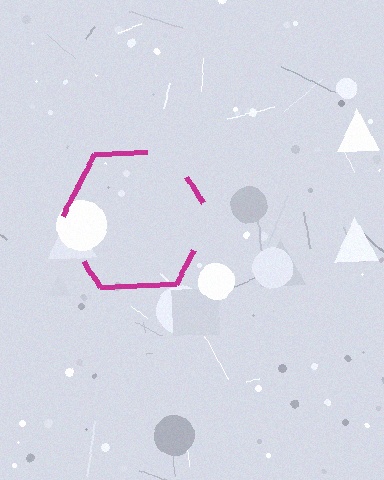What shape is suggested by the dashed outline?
The dashed outline suggests a hexagon.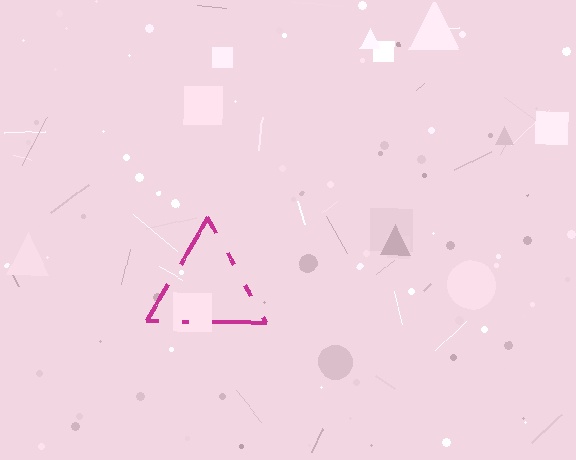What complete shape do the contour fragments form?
The contour fragments form a triangle.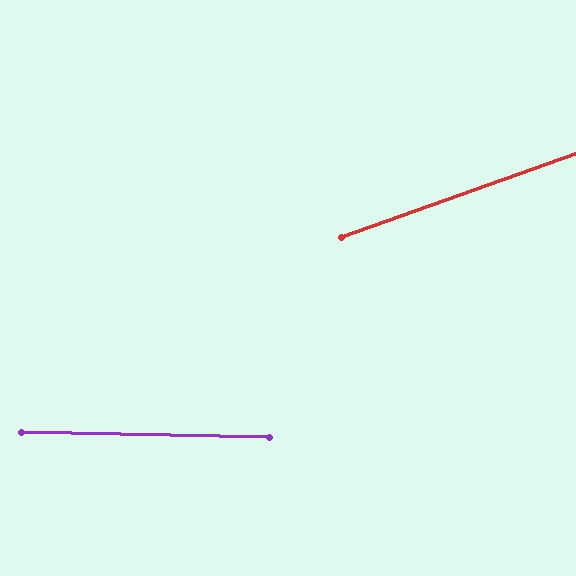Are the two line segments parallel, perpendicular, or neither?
Neither parallel nor perpendicular — they differ by about 21°.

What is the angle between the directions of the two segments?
Approximately 21 degrees.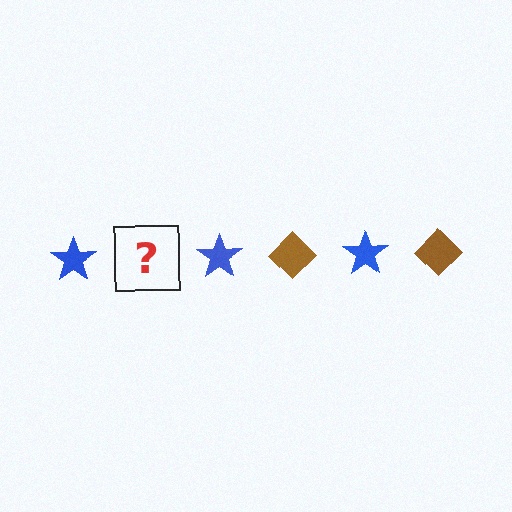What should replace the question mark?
The question mark should be replaced with a brown diamond.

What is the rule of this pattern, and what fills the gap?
The rule is that the pattern alternates between blue star and brown diamond. The gap should be filled with a brown diamond.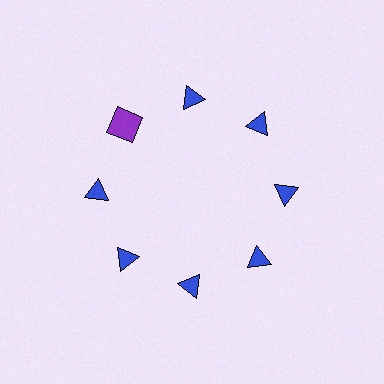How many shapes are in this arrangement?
There are 8 shapes arranged in a ring pattern.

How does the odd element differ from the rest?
It differs in both color (purple instead of blue) and shape (square instead of triangle).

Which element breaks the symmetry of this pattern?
The purple square at roughly the 10 o'clock position breaks the symmetry. All other shapes are blue triangles.